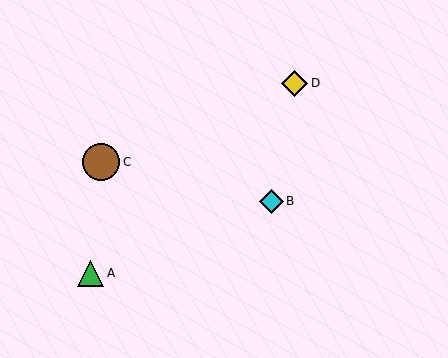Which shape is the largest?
The brown circle (labeled C) is the largest.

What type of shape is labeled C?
Shape C is a brown circle.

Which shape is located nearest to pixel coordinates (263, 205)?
The cyan diamond (labeled B) at (271, 202) is nearest to that location.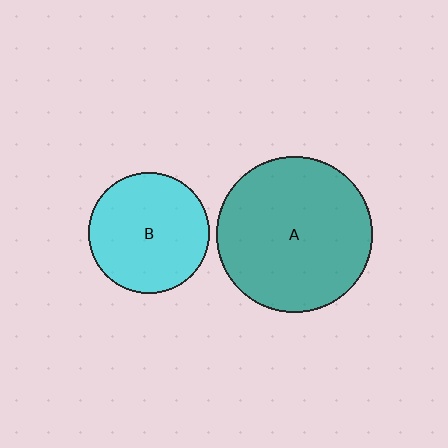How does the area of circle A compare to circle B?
Approximately 1.6 times.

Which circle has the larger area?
Circle A (teal).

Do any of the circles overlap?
No, none of the circles overlap.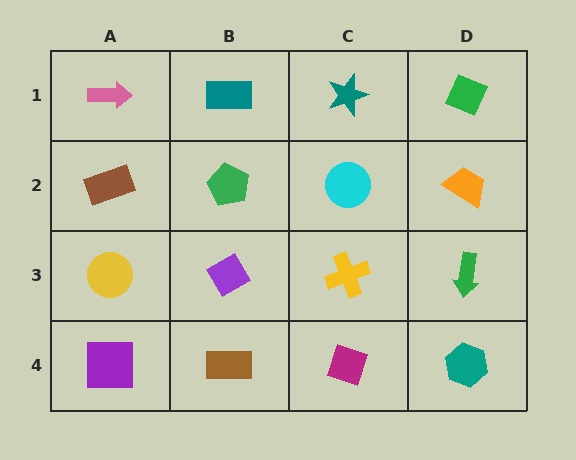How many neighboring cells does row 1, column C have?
3.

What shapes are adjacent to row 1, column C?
A cyan circle (row 2, column C), a teal rectangle (row 1, column B), a green diamond (row 1, column D).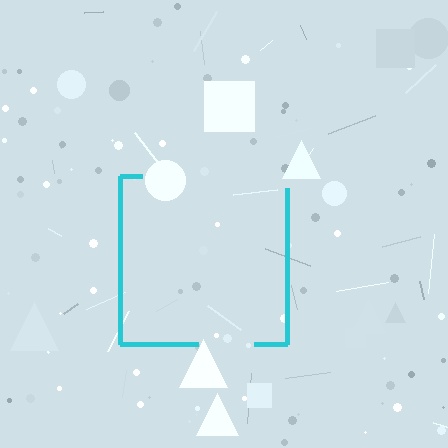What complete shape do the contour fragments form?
The contour fragments form a square.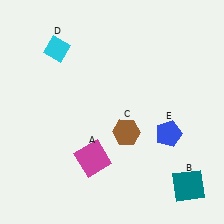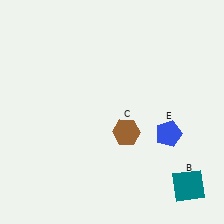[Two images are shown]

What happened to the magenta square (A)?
The magenta square (A) was removed in Image 2. It was in the bottom-left area of Image 1.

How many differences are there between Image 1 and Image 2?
There are 2 differences between the two images.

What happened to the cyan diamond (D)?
The cyan diamond (D) was removed in Image 2. It was in the top-left area of Image 1.